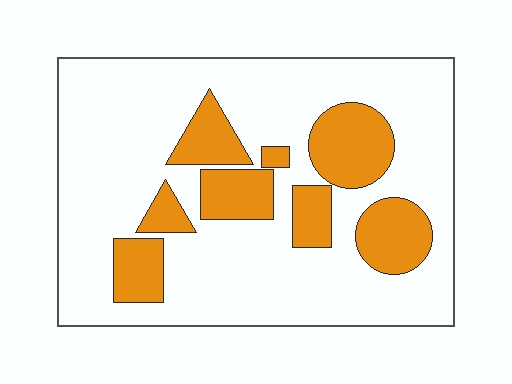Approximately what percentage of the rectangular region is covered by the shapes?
Approximately 25%.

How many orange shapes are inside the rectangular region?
8.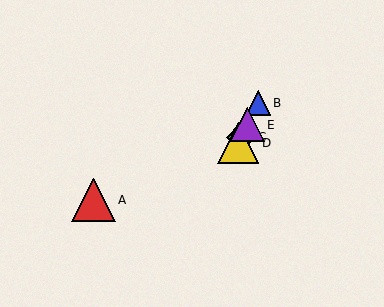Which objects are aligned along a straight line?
Objects B, C, D, E are aligned along a straight line.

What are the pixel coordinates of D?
Object D is at (238, 143).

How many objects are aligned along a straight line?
4 objects (B, C, D, E) are aligned along a straight line.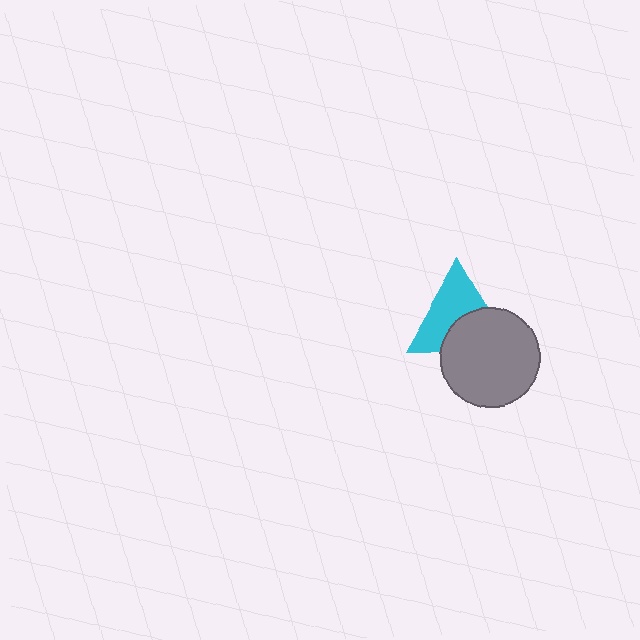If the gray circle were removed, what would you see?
You would see the complete cyan triangle.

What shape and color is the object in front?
The object in front is a gray circle.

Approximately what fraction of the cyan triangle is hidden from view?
Roughly 42% of the cyan triangle is hidden behind the gray circle.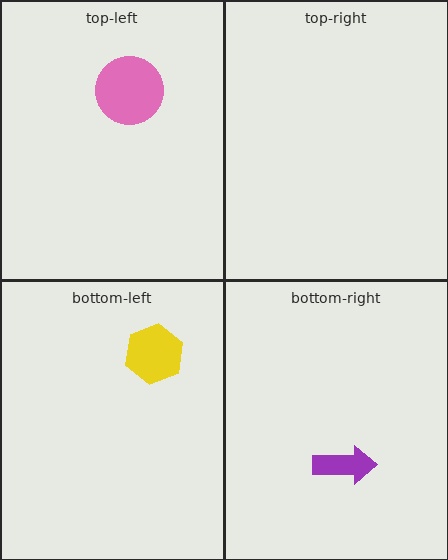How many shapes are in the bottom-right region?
1.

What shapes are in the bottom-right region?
The purple arrow.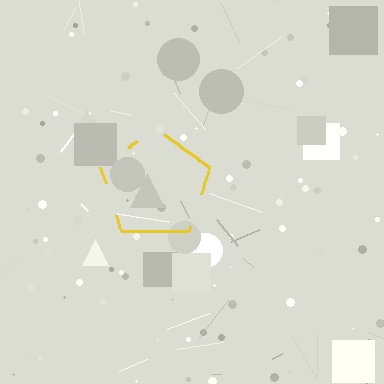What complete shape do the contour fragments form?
The contour fragments form a pentagon.